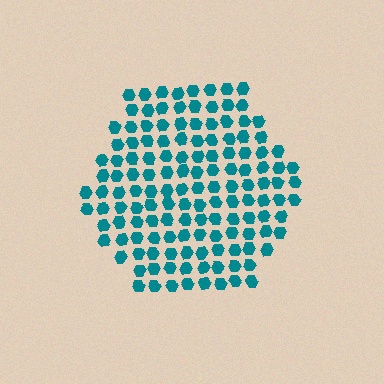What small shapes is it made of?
It is made of small hexagons.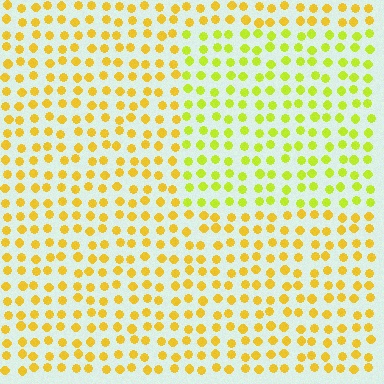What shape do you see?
I see a rectangle.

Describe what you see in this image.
The image is filled with small yellow elements in a uniform arrangement. A rectangle-shaped region is visible where the elements are tinted to a slightly different hue, forming a subtle color boundary.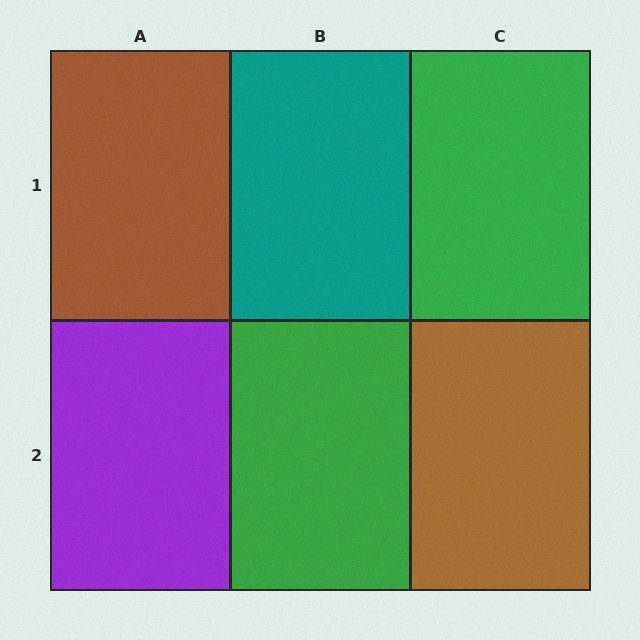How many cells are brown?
2 cells are brown.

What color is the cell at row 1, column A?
Brown.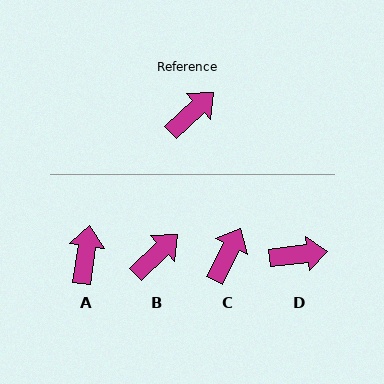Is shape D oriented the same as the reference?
No, it is off by about 36 degrees.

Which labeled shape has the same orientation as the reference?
B.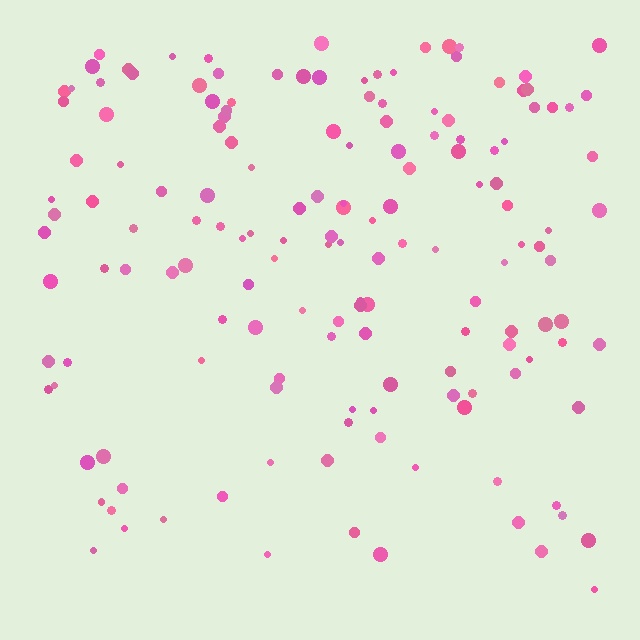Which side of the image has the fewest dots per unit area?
The bottom.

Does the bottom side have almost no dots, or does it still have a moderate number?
Still a moderate number, just noticeably fewer than the top.